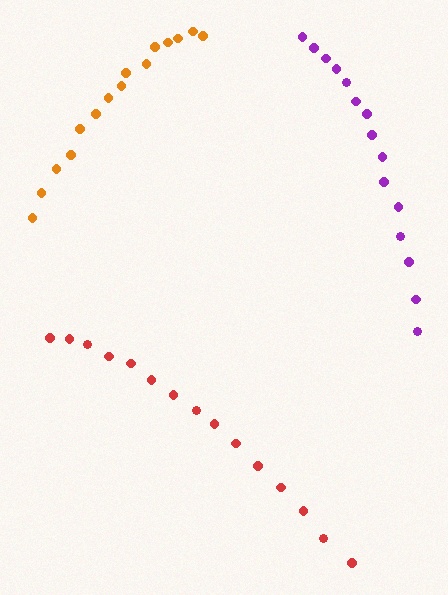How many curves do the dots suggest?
There are 3 distinct paths.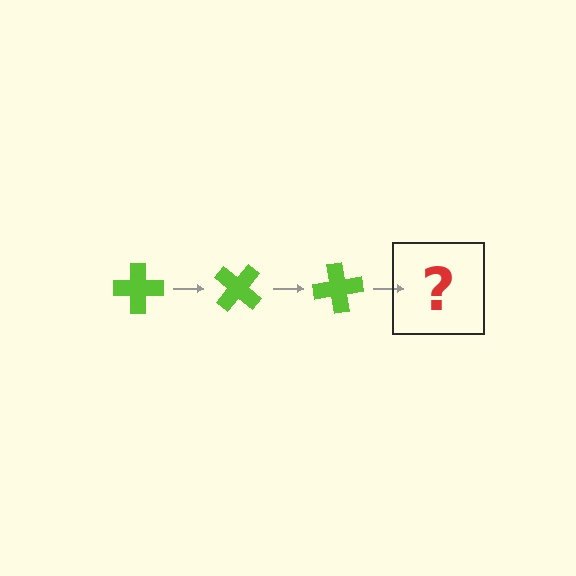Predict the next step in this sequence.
The next step is a lime cross rotated 120 degrees.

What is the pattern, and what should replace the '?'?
The pattern is that the cross rotates 40 degrees each step. The '?' should be a lime cross rotated 120 degrees.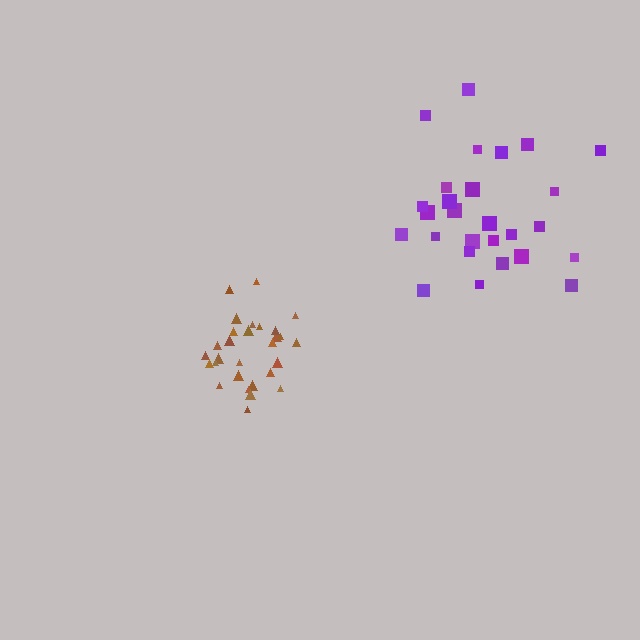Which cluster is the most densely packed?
Brown.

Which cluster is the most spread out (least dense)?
Purple.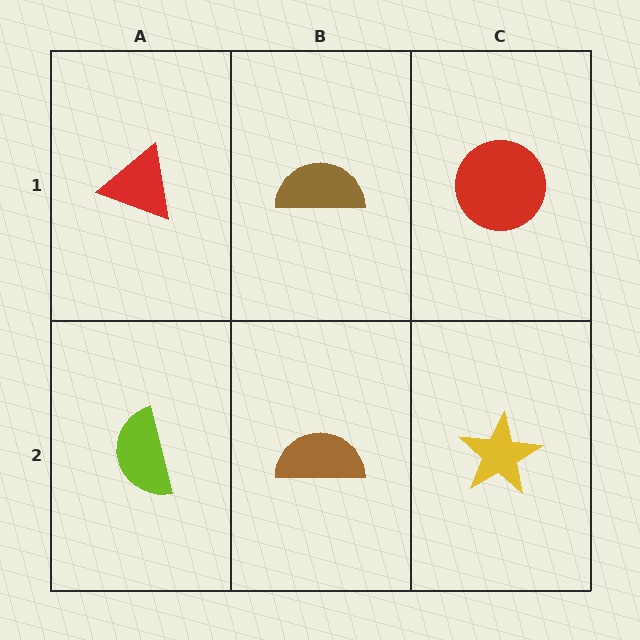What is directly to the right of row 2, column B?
A yellow star.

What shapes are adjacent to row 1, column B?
A brown semicircle (row 2, column B), a red triangle (row 1, column A), a red circle (row 1, column C).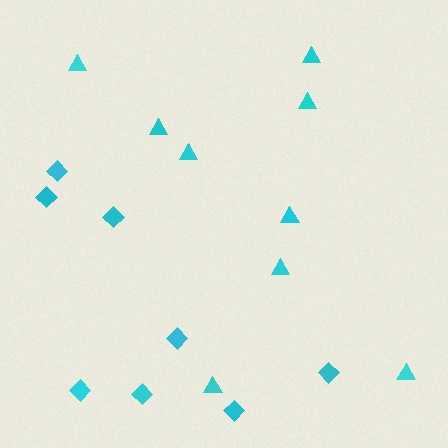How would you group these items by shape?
There are 2 groups: one group of triangles (9) and one group of diamonds (8).